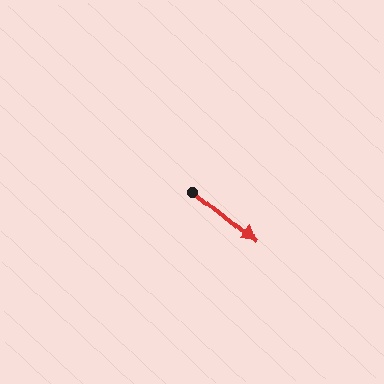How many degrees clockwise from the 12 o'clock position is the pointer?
Approximately 129 degrees.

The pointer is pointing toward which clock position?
Roughly 4 o'clock.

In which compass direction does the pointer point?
Southeast.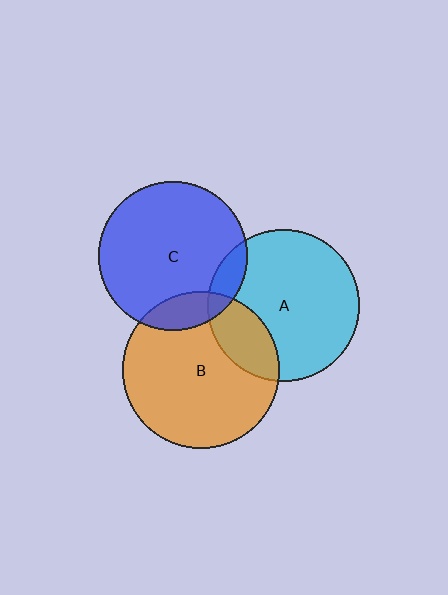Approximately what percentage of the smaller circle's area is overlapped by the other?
Approximately 20%.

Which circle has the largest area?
Circle B (orange).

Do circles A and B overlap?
Yes.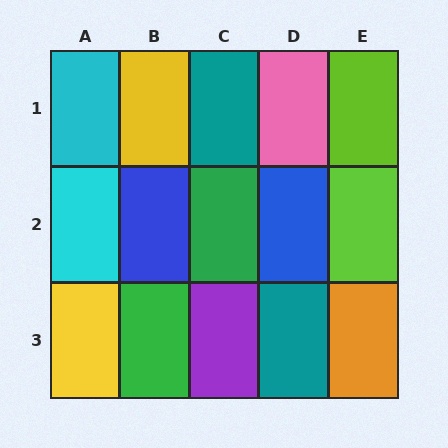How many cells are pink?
1 cell is pink.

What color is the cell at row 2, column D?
Blue.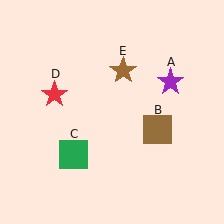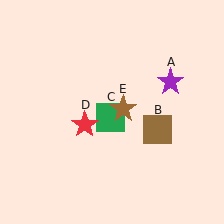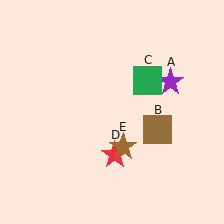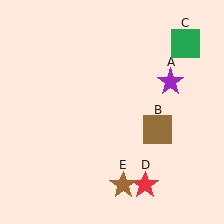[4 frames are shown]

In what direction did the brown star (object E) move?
The brown star (object E) moved down.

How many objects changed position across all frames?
3 objects changed position: green square (object C), red star (object D), brown star (object E).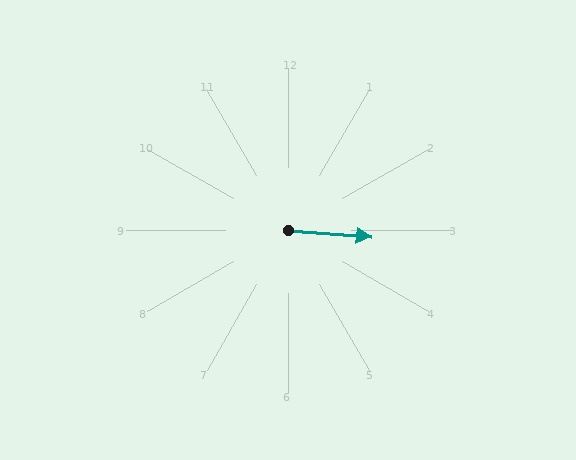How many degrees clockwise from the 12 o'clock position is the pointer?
Approximately 95 degrees.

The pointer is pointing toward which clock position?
Roughly 3 o'clock.